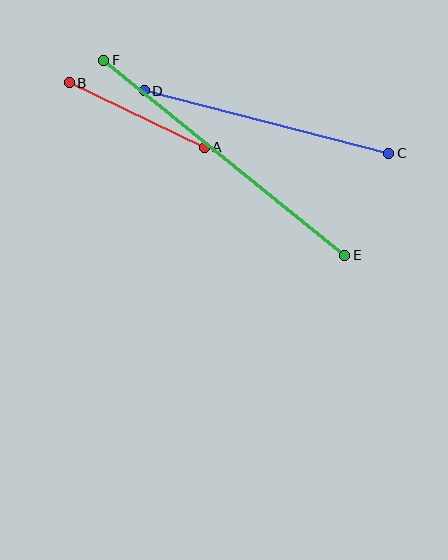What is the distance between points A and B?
The distance is approximately 150 pixels.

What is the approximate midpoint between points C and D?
The midpoint is at approximately (267, 122) pixels.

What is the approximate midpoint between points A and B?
The midpoint is at approximately (137, 115) pixels.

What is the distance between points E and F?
The distance is approximately 310 pixels.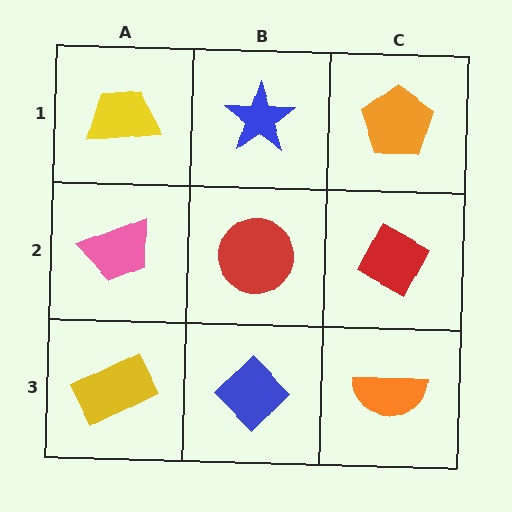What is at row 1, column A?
A yellow trapezoid.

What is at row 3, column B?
A blue diamond.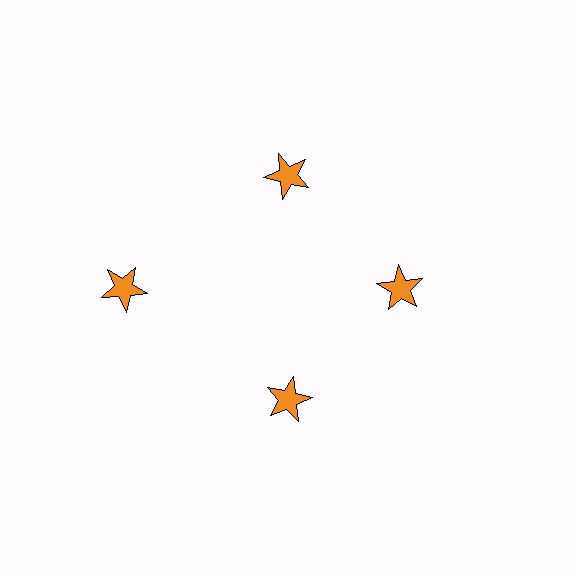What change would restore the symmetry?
The symmetry would be restored by moving it inward, back onto the ring so that all 4 stars sit at equal angles and equal distance from the center.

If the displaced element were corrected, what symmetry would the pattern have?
It would have 4-fold rotational symmetry — the pattern would map onto itself every 90 degrees.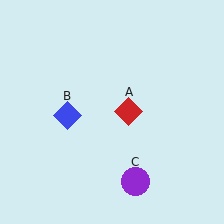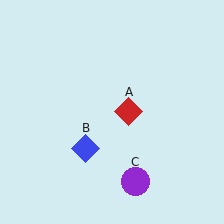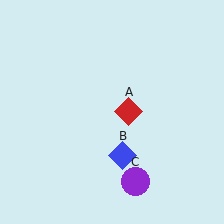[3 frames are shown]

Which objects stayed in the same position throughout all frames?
Red diamond (object A) and purple circle (object C) remained stationary.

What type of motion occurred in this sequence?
The blue diamond (object B) rotated counterclockwise around the center of the scene.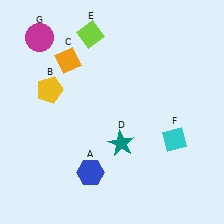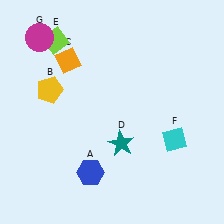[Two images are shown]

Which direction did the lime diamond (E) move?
The lime diamond (E) moved left.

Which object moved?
The lime diamond (E) moved left.